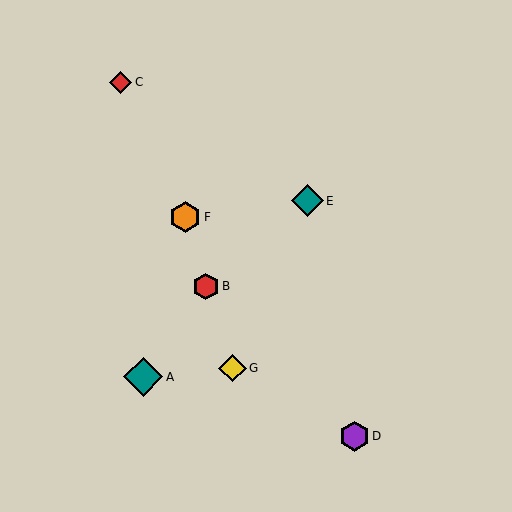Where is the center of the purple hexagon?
The center of the purple hexagon is at (354, 436).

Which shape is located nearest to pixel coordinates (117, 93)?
The red diamond (labeled C) at (121, 82) is nearest to that location.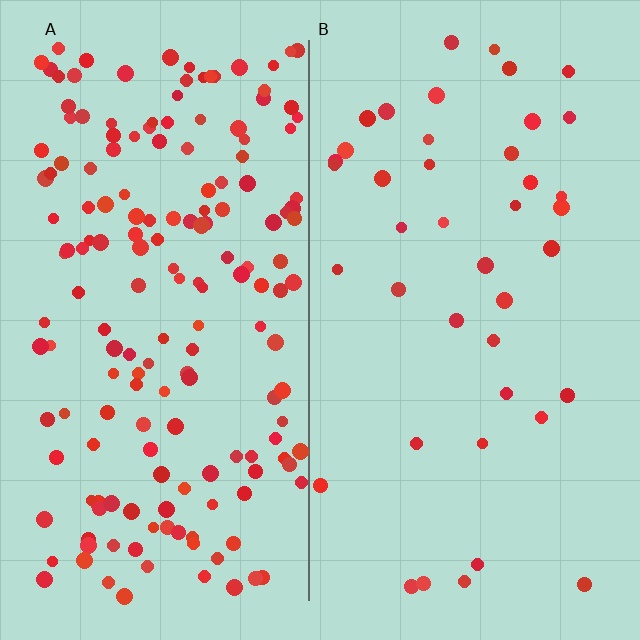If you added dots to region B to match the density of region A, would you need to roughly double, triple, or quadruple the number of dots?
Approximately quadruple.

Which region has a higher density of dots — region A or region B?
A (the left).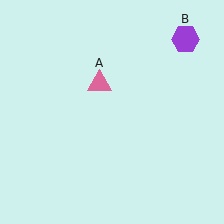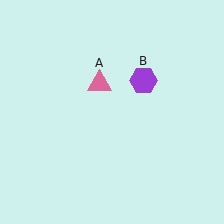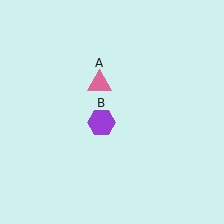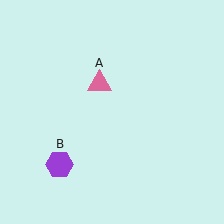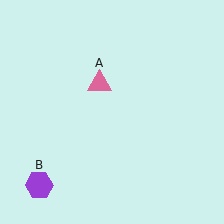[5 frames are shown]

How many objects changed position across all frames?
1 object changed position: purple hexagon (object B).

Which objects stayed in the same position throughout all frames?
Pink triangle (object A) remained stationary.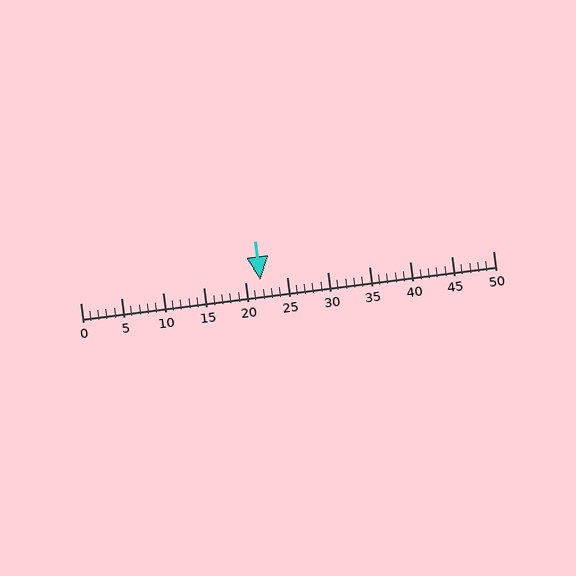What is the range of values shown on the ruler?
The ruler shows values from 0 to 50.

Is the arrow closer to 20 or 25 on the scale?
The arrow is closer to 20.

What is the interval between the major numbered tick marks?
The major tick marks are spaced 5 units apart.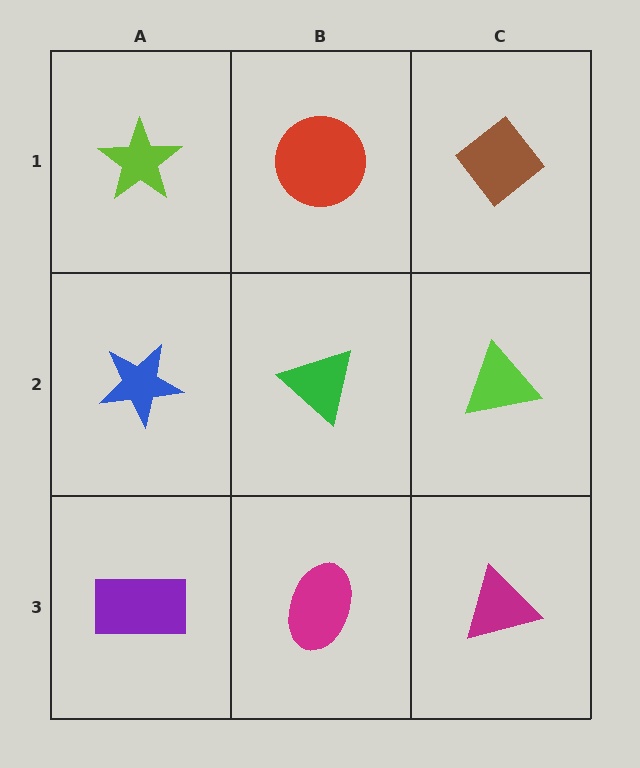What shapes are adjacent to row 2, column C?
A brown diamond (row 1, column C), a magenta triangle (row 3, column C), a green triangle (row 2, column B).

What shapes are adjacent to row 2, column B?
A red circle (row 1, column B), a magenta ellipse (row 3, column B), a blue star (row 2, column A), a lime triangle (row 2, column C).